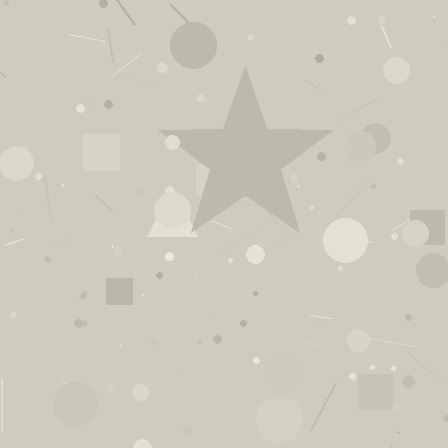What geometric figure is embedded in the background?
A star is embedded in the background.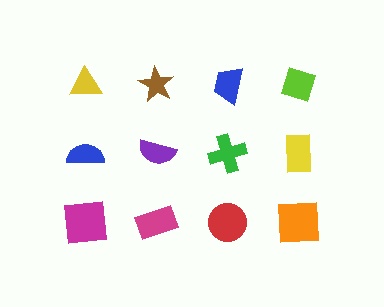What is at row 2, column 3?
A green cross.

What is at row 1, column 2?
A brown star.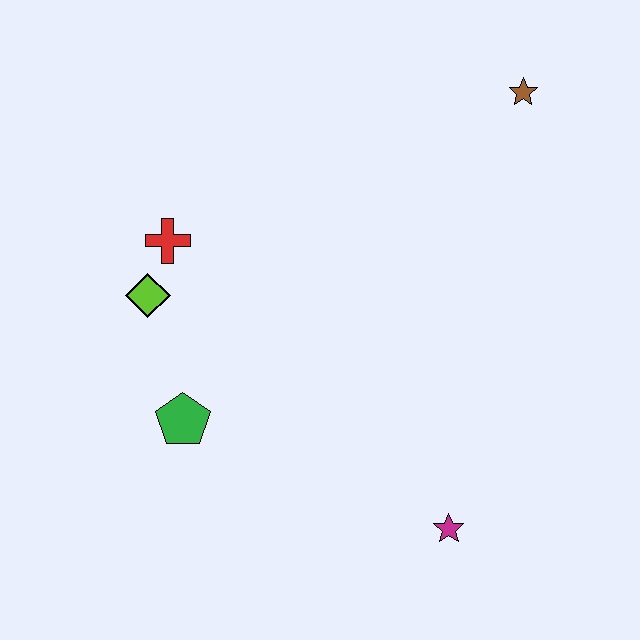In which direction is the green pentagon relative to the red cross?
The green pentagon is below the red cross.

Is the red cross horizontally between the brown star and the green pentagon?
No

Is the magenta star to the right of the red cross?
Yes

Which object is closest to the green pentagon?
The lime diamond is closest to the green pentagon.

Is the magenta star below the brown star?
Yes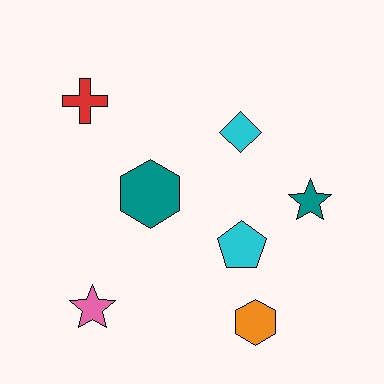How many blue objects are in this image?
There are no blue objects.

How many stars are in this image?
There are 2 stars.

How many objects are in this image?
There are 7 objects.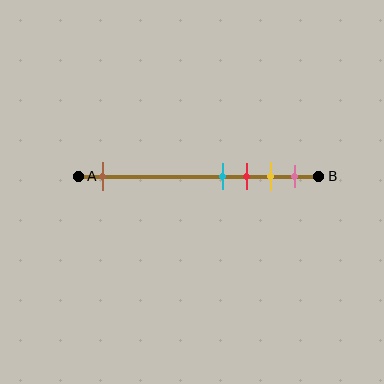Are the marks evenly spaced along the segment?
No, the marks are not evenly spaced.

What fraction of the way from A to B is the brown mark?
The brown mark is approximately 10% (0.1) of the way from A to B.